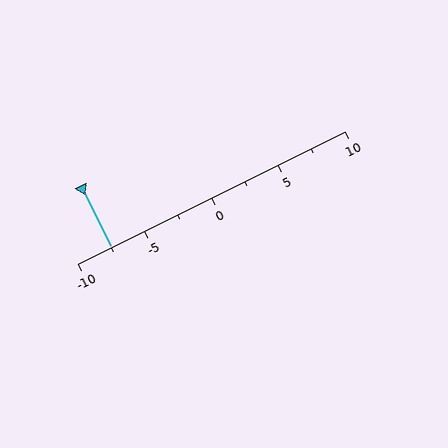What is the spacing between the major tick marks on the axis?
The major ticks are spaced 5 apart.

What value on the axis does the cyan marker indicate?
The marker indicates approximately -7.5.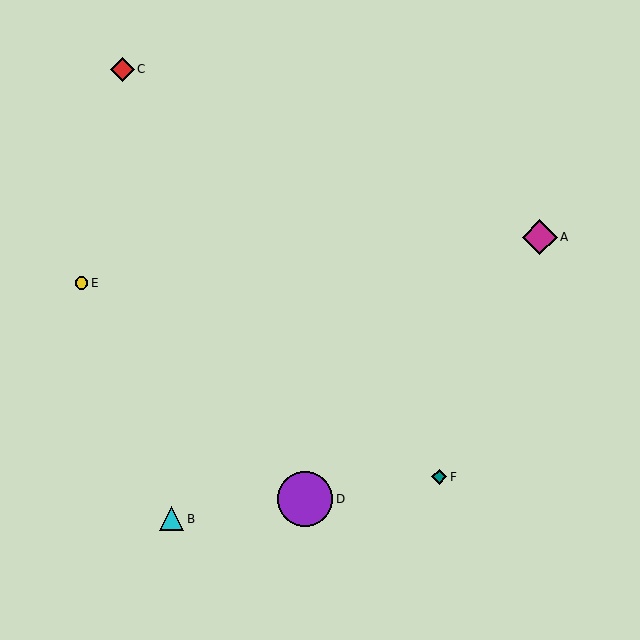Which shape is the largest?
The purple circle (labeled D) is the largest.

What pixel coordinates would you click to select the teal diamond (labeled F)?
Click at (439, 477) to select the teal diamond F.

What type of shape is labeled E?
Shape E is a yellow circle.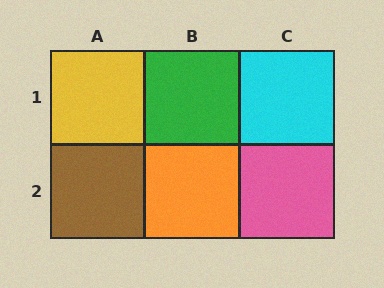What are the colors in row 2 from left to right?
Brown, orange, pink.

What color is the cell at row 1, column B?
Green.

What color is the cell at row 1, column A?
Yellow.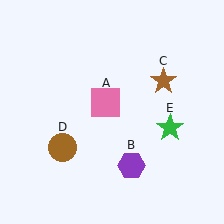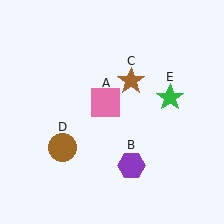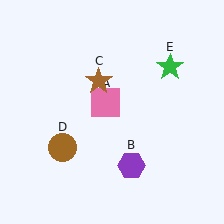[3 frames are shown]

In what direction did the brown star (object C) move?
The brown star (object C) moved left.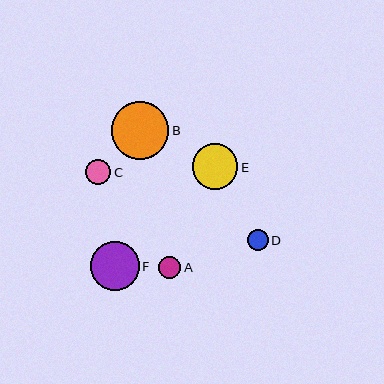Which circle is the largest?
Circle B is the largest with a size of approximately 58 pixels.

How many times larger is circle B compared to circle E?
Circle B is approximately 1.3 times the size of circle E.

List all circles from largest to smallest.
From largest to smallest: B, F, E, C, A, D.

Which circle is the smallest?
Circle D is the smallest with a size of approximately 21 pixels.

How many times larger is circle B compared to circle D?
Circle B is approximately 2.8 times the size of circle D.